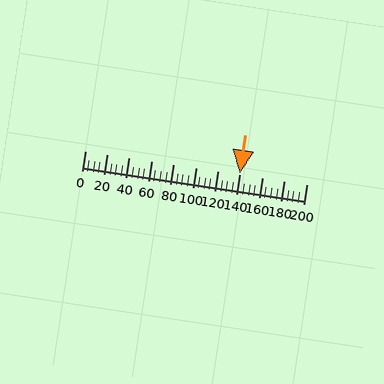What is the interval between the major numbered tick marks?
The major tick marks are spaced 20 units apart.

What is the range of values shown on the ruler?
The ruler shows values from 0 to 200.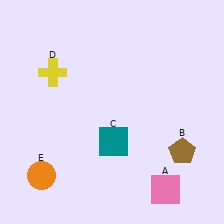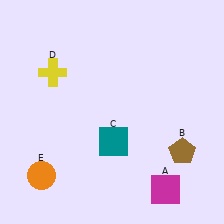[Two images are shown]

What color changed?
The square (A) changed from pink in Image 1 to magenta in Image 2.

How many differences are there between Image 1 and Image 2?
There is 1 difference between the two images.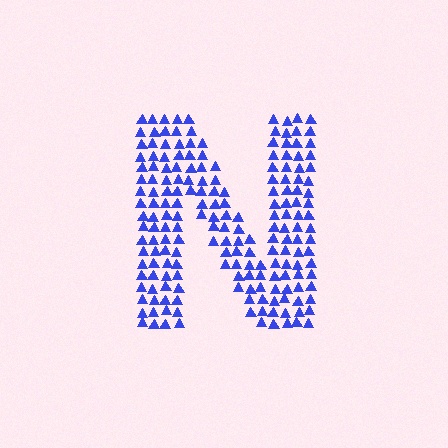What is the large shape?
The large shape is the letter N.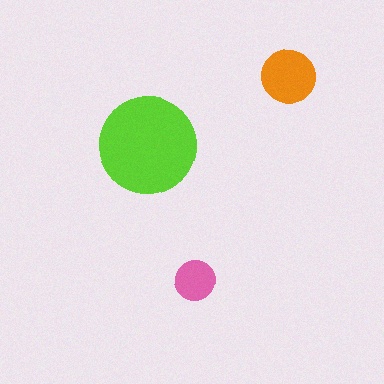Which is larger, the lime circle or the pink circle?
The lime one.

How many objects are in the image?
There are 3 objects in the image.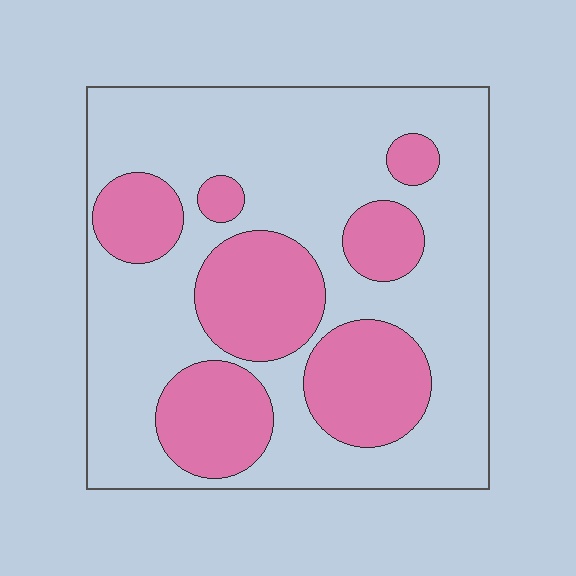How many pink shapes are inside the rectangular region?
7.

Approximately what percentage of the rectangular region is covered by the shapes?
Approximately 35%.